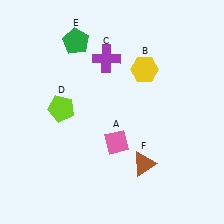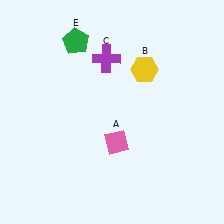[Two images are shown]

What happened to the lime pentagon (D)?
The lime pentagon (D) was removed in Image 2. It was in the top-left area of Image 1.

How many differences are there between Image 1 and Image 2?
There are 2 differences between the two images.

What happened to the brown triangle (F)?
The brown triangle (F) was removed in Image 2. It was in the bottom-right area of Image 1.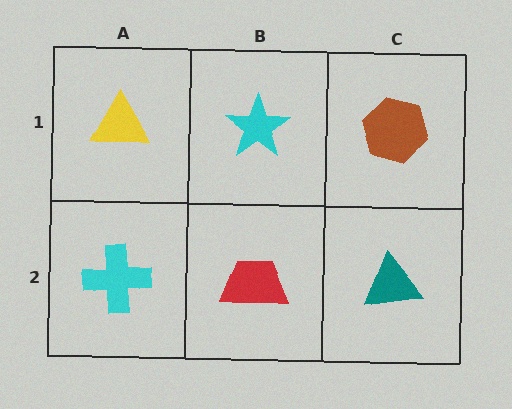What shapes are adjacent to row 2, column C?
A brown hexagon (row 1, column C), a red trapezoid (row 2, column B).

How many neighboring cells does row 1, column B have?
3.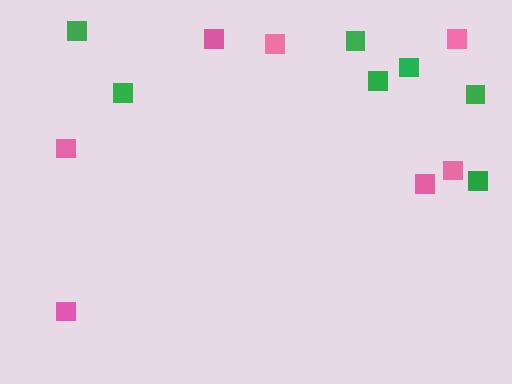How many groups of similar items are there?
There are 2 groups: one group of pink squares (7) and one group of green squares (7).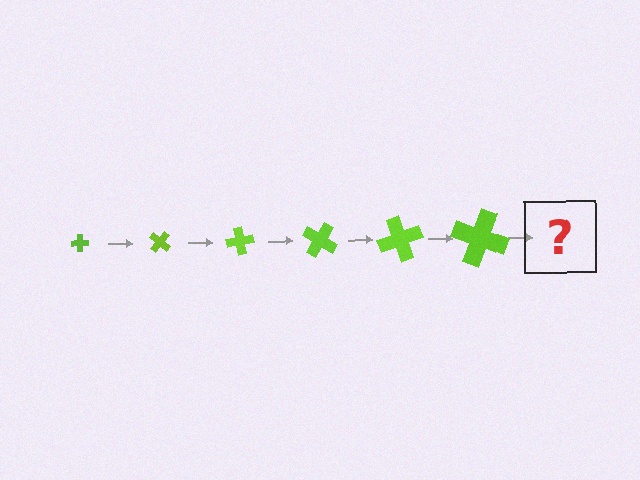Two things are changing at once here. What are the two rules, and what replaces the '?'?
The two rules are that the cross grows larger each step and it rotates 40 degrees each step. The '?' should be a cross, larger than the previous one and rotated 240 degrees from the start.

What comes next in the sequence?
The next element should be a cross, larger than the previous one and rotated 240 degrees from the start.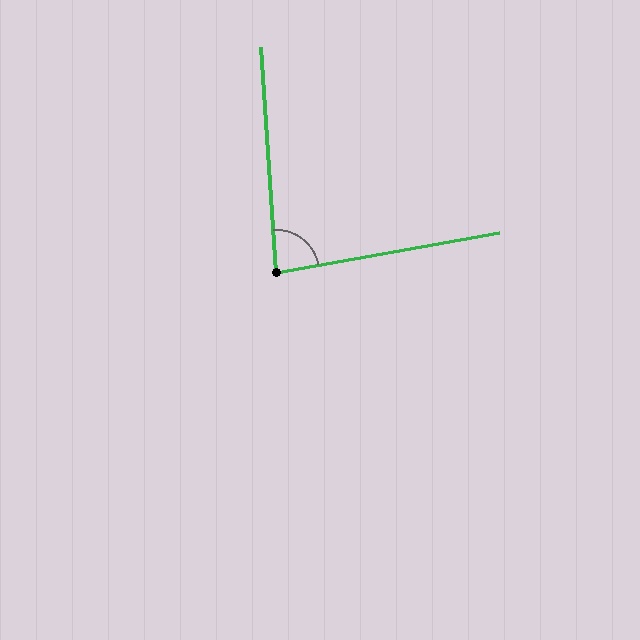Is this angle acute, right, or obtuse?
It is acute.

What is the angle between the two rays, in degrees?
Approximately 84 degrees.